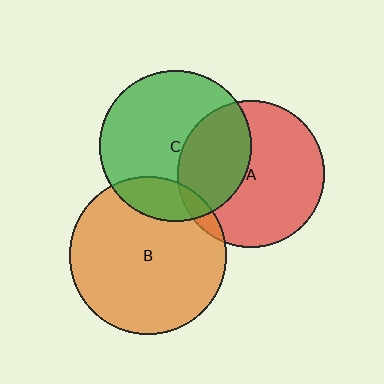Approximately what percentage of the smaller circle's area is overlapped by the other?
Approximately 5%.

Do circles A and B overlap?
Yes.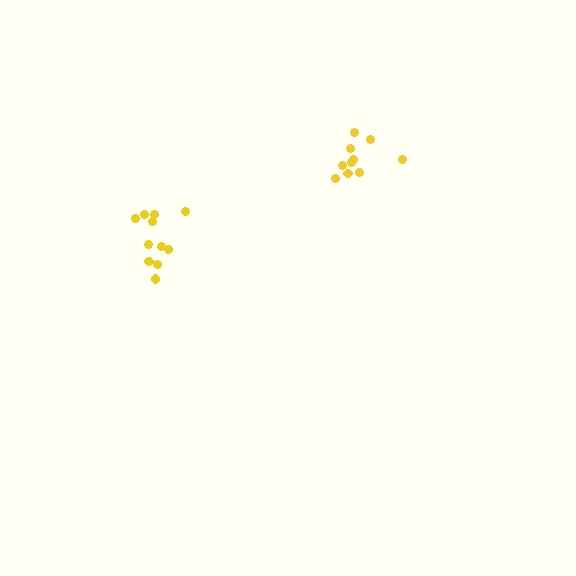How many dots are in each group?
Group 1: 11 dots, Group 2: 10 dots (21 total).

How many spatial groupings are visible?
There are 2 spatial groupings.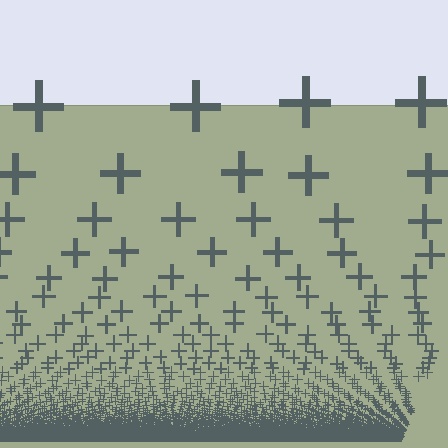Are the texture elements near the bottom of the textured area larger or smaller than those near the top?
Smaller. The gradient is inverted — elements near the bottom are smaller and denser.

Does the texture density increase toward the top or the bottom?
Density increases toward the bottom.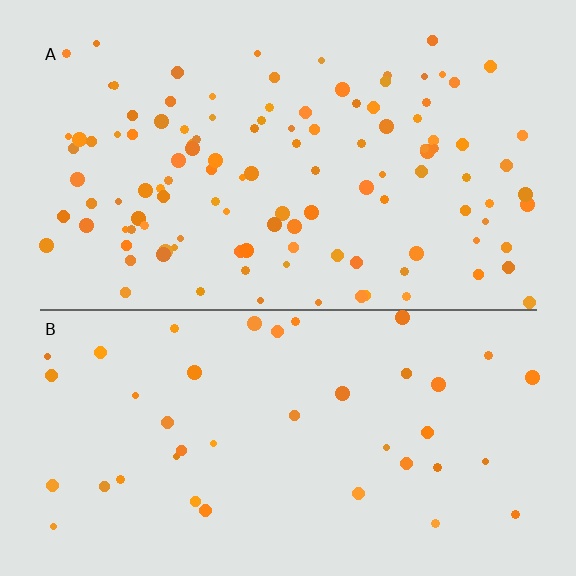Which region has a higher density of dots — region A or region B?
A (the top).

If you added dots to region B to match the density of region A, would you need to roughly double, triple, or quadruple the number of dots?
Approximately triple.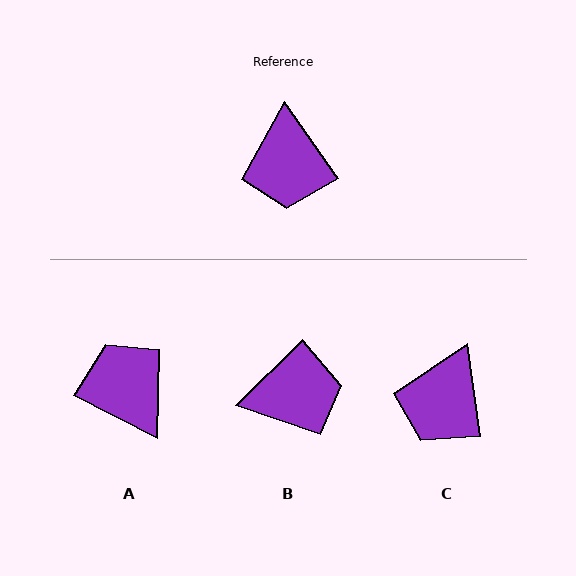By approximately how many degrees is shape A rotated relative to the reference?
Approximately 153 degrees clockwise.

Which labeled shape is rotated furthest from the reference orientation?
A, about 153 degrees away.